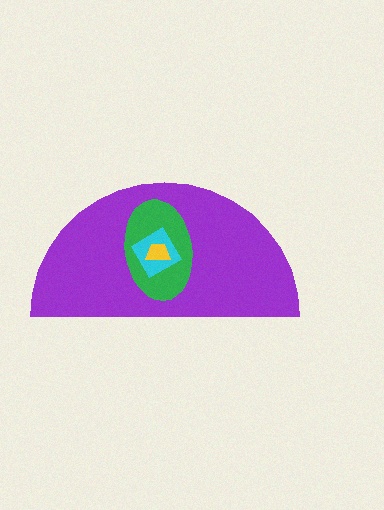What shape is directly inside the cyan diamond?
The yellow trapezoid.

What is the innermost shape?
The yellow trapezoid.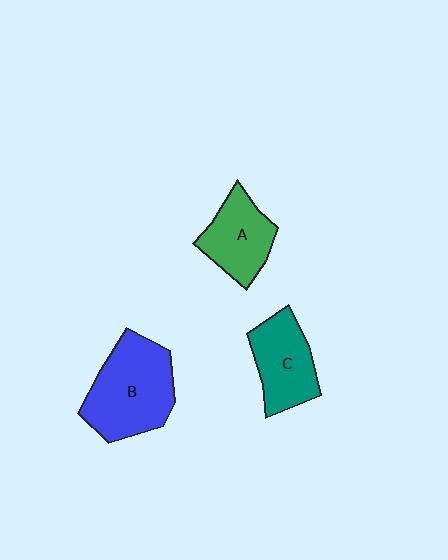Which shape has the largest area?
Shape B (blue).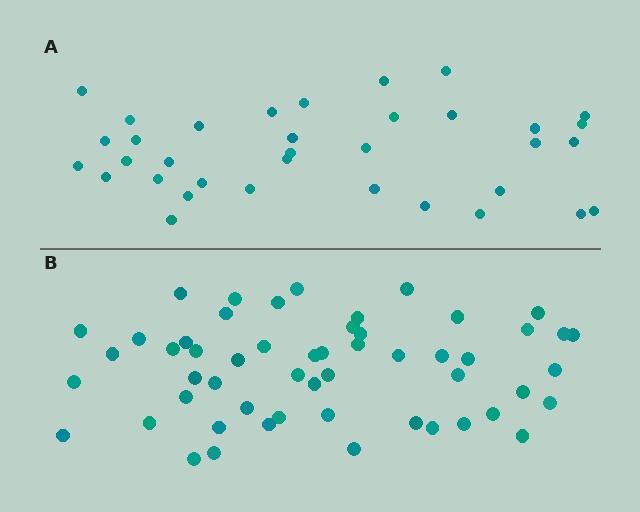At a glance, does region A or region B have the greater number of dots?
Region B (the bottom region) has more dots.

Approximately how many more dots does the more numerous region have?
Region B has approximately 20 more dots than region A.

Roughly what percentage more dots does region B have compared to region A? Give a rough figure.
About 55% more.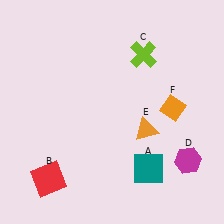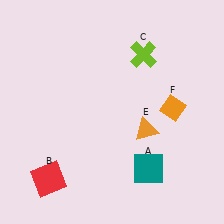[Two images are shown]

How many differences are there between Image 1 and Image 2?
There is 1 difference between the two images.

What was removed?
The magenta hexagon (D) was removed in Image 2.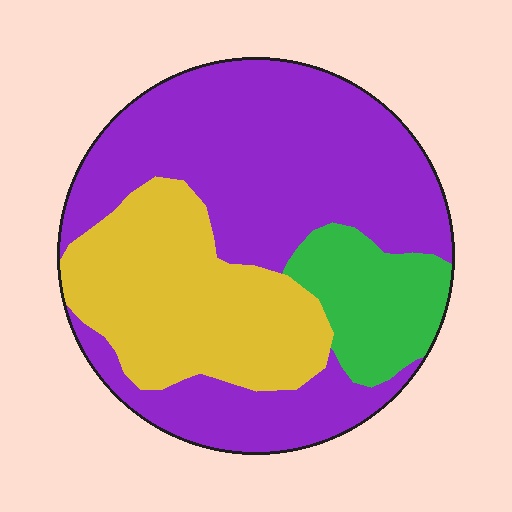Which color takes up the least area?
Green, at roughly 15%.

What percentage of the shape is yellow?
Yellow covers 29% of the shape.